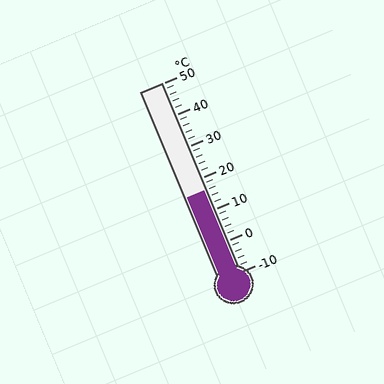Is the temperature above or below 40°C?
The temperature is below 40°C.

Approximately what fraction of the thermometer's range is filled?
The thermometer is filled to approximately 45% of its range.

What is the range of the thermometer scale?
The thermometer scale ranges from -10°C to 50°C.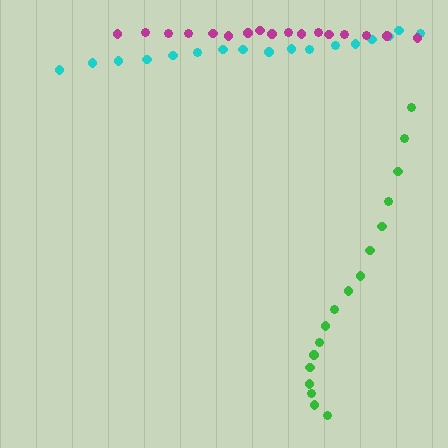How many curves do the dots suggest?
There are 3 distinct paths.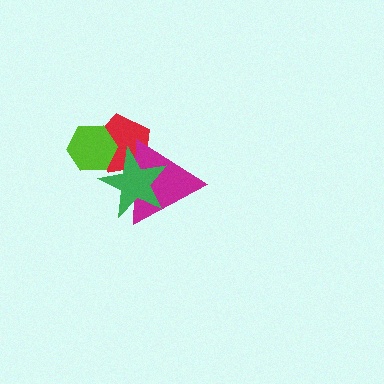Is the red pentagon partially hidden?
Yes, it is partially covered by another shape.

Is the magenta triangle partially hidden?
Yes, it is partially covered by another shape.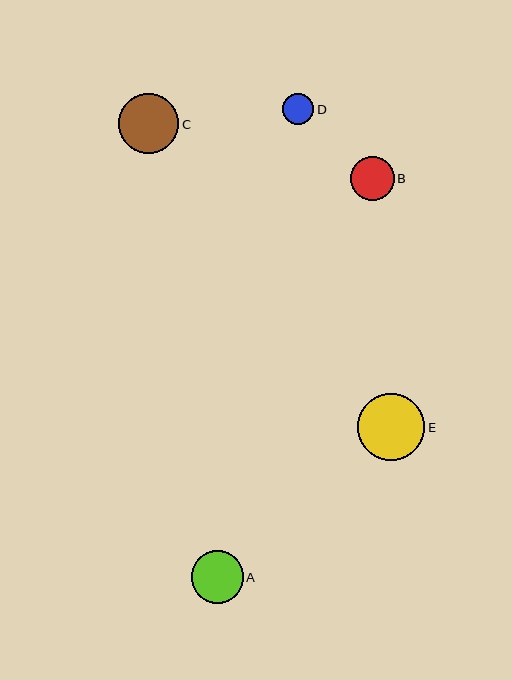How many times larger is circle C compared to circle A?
Circle C is approximately 1.2 times the size of circle A.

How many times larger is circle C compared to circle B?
Circle C is approximately 1.4 times the size of circle B.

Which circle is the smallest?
Circle D is the smallest with a size of approximately 31 pixels.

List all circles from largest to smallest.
From largest to smallest: E, C, A, B, D.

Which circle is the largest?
Circle E is the largest with a size of approximately 67 pixels.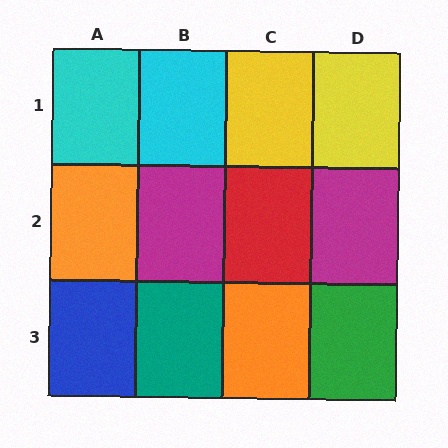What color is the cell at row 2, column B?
Magenta.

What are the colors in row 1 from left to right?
Cyan, cyan, yellow, yellow.